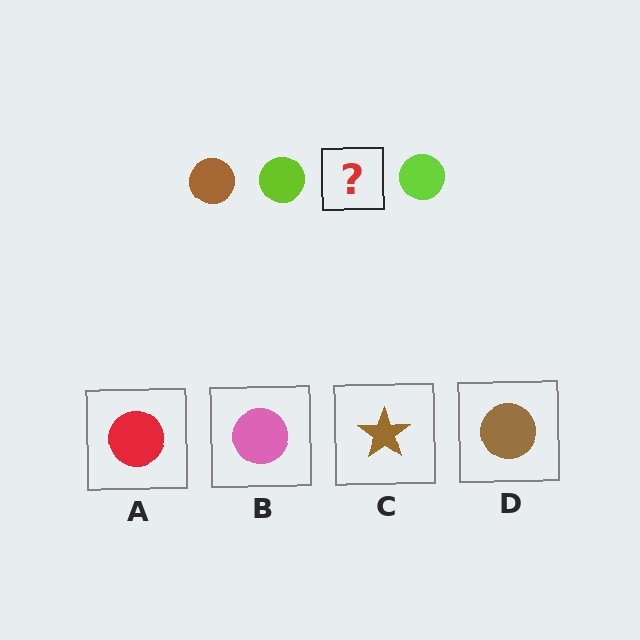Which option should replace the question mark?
Option D.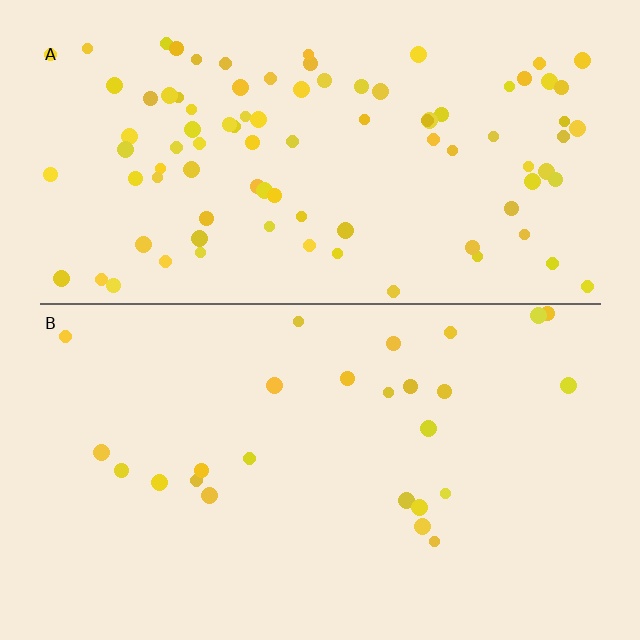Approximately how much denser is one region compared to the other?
Approximately 3.6× — region A over region B.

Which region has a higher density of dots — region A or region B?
A (the top).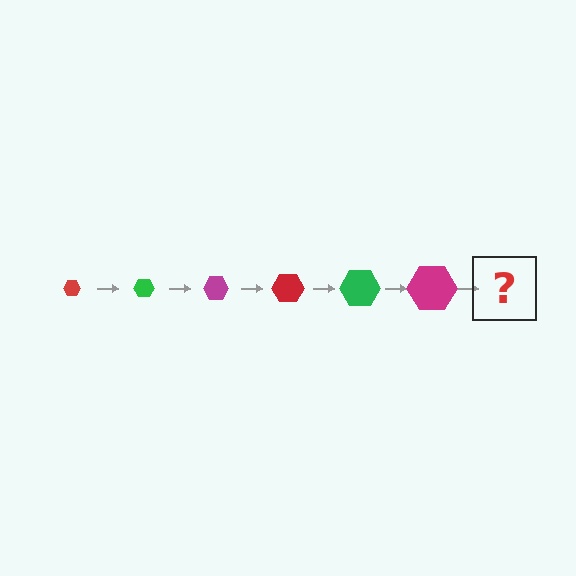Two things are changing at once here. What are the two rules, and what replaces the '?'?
The two rules are that the hexagon grows larger each step and the color cycles through red, green, and magenta. The '?' should be a red hexagon, larger than the previous one.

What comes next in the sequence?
The next element should be a red hexagon, larger than the previous one.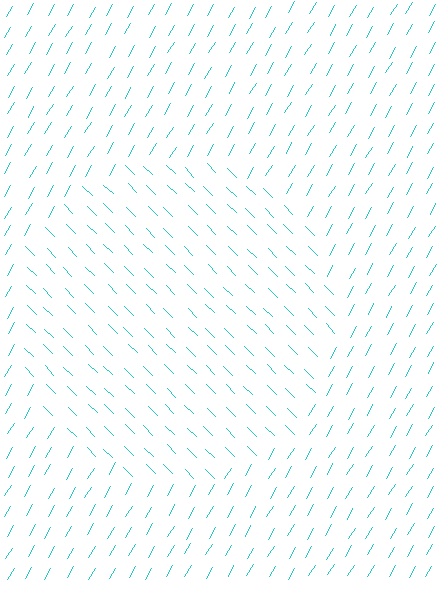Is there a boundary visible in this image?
Yes, there is a texture boundary formed by a change in line orientation.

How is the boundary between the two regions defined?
The boundary is defined purely by a change in line orientation (approximately 75 degrees difference). All lines are the same color and thickness.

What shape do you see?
I see a circle.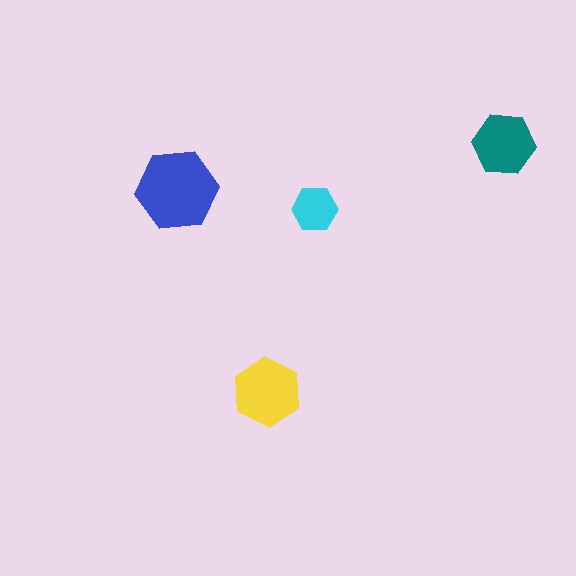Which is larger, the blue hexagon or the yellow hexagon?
The blue one.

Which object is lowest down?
The yellow hexagon is bottommost.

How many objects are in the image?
There are 4 objects in the image.